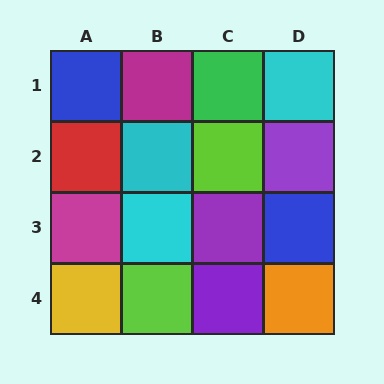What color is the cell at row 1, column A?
Blue.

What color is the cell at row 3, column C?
Purple.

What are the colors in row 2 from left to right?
Red, cyan, lime, purple.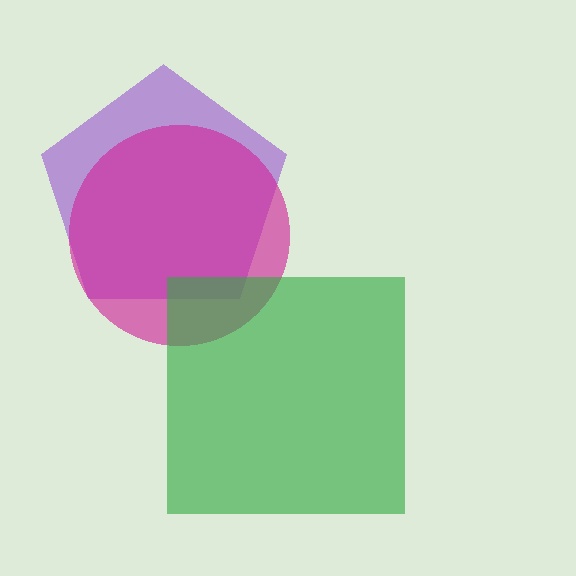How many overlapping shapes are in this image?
There are 3 overlapping shapes in the image.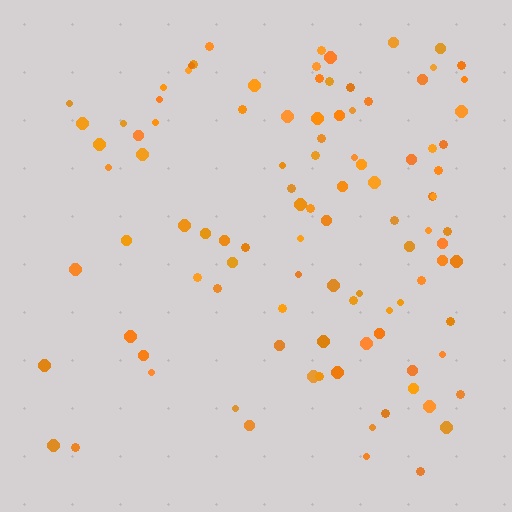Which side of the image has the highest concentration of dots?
The right.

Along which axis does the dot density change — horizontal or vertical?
Horizontal.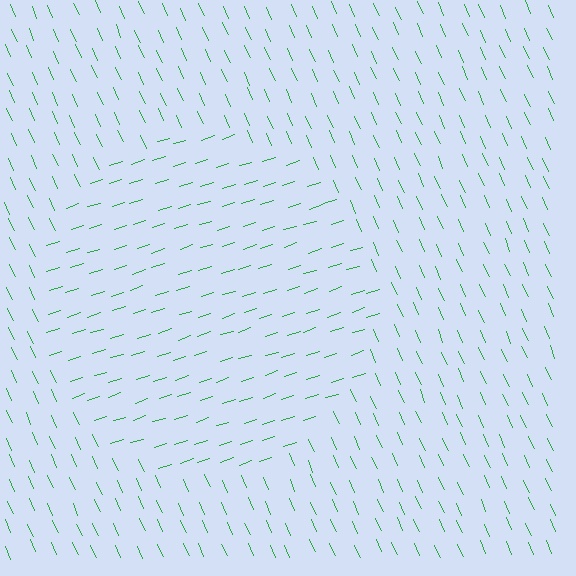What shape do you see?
I see a circle.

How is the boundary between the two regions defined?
The boundary is defined purely by a change in line orientation (approximately 84 degrees difference). All lines are the same color and thickness.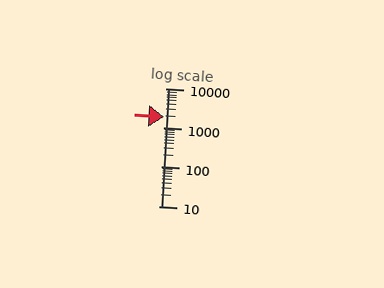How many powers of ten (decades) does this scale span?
The scale spans 3 decades, from 10 to 10000.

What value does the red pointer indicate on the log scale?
The pointer indicates approximately 1900.